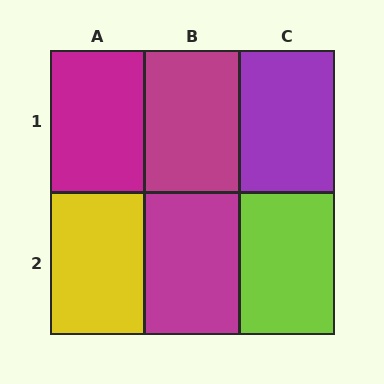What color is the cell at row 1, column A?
Magenta.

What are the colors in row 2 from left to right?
Yellow, magenta, lime.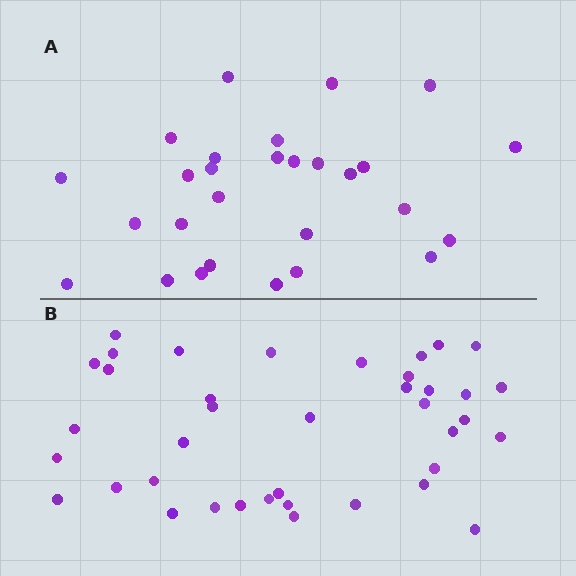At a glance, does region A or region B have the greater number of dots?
Region B (the bottom region) has more dots.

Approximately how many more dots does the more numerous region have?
Region B has roughly 12 or so more dots than region A.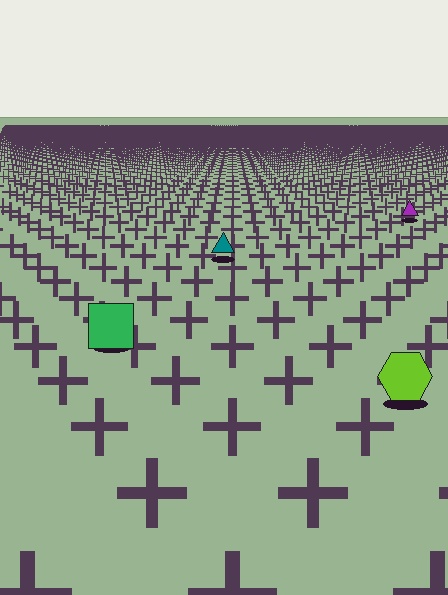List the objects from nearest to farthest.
From nearest to farthest: the lime hexagon, the green square, the teal triangle, the purple triangle.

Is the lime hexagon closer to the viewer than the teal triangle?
Yes. The lime hexagon is closer — you can tell from the texture gradient: the ground texture is coarser near it.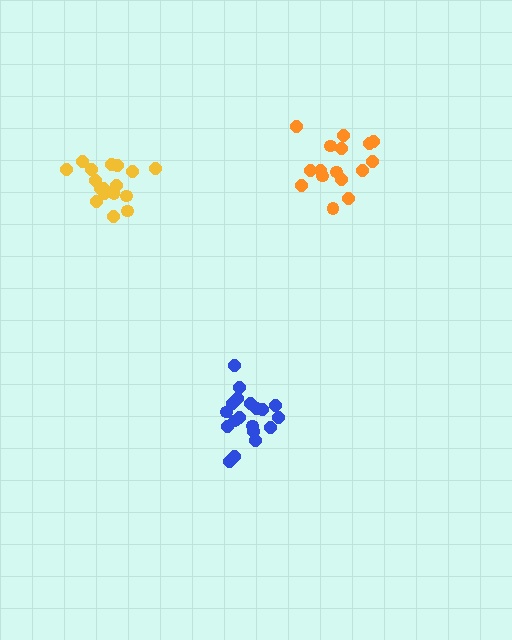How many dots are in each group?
Group 1: 19 dots, Group 2: 16 dots, Group 3: 18 dots (53 total).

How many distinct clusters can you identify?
There are 3 distinct clusters.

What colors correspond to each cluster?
The clusters are colored: blue, orange, yellow.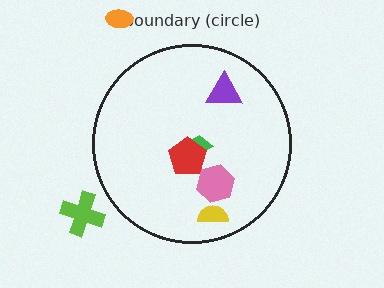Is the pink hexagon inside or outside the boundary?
Inside.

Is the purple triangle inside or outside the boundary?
Inside.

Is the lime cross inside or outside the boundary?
Outside.